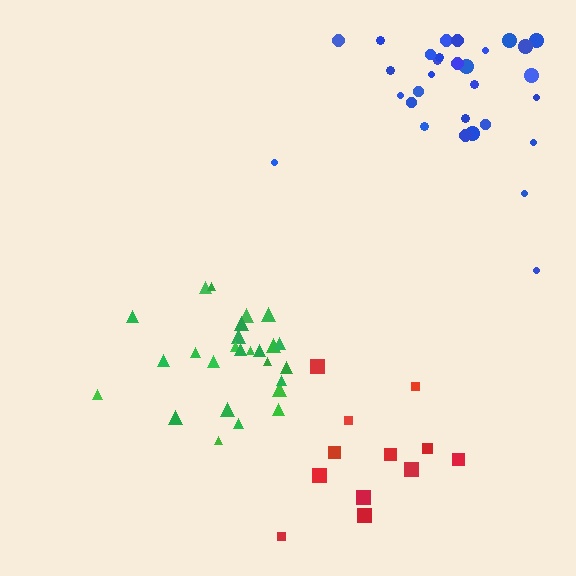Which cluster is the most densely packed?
Green.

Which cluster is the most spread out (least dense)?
Red.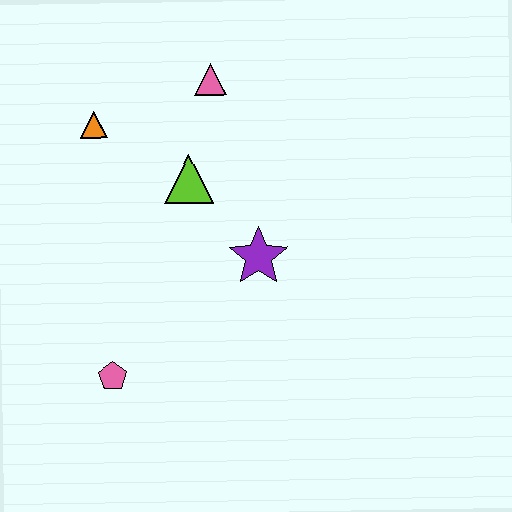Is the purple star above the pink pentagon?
Yes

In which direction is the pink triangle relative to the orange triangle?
The pink triangle is to the right of the orange triangle.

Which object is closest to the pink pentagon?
The purple star is closest to the pink pentagon.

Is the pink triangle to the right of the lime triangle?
Yes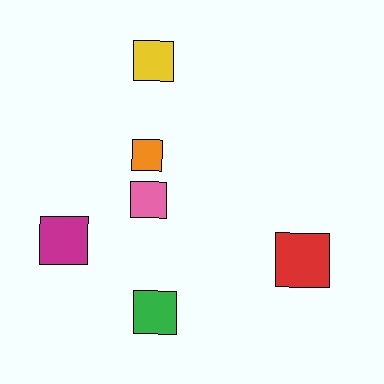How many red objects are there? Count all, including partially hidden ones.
There is 1 red object.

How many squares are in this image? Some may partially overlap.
There are 6 squares.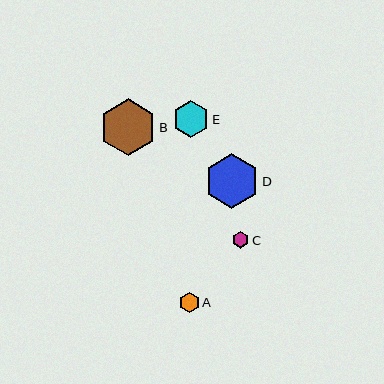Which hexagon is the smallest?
Hexagon C is the smallest with a size of approximately 17 pixels.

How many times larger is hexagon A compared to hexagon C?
Hexagon A is approximately 1.2 times the size of hexagon C.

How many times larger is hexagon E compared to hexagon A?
Hexagon E is approximately 1.8 times the size of hexagon A.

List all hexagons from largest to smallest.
From largest to smallest: B, D, E, A, C.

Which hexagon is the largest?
Hexagon B is the largest with a size of approximately 57 pixels.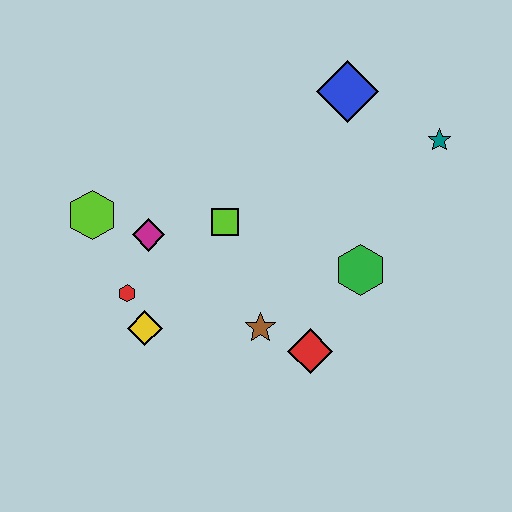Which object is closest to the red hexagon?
The yellow diamond is closest to the red hexagon.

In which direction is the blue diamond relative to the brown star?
The blue diamond is above the brown star.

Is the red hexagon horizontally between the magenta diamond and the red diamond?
No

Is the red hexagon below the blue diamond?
Yes